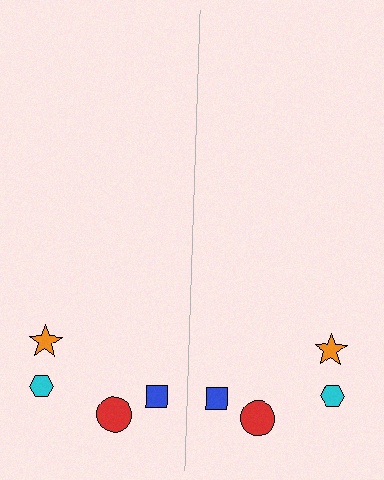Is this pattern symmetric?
Yes, this pattern has bilateral (reflection) symmetry.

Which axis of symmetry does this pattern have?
The pattern has a vertical axis of symmetry running through the center of the image.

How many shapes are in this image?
There are 8 shapes in this image.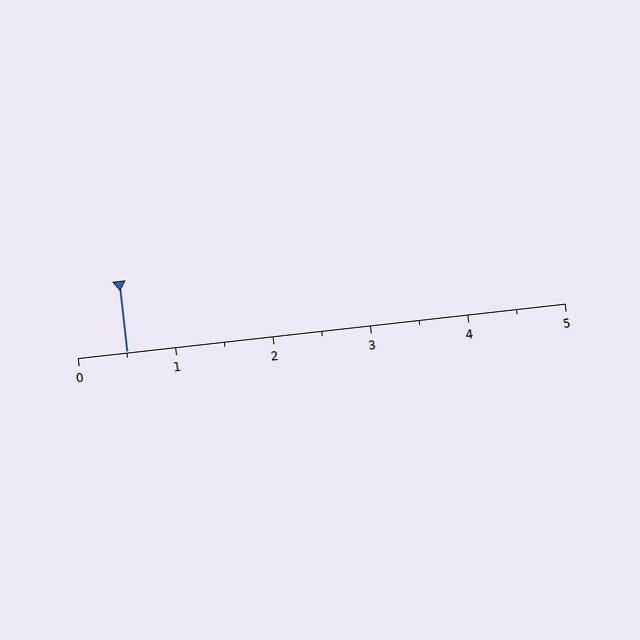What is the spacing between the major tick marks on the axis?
The major ticks are spaced 1 apart.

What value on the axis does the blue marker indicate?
The marker indicates approximately 0.5.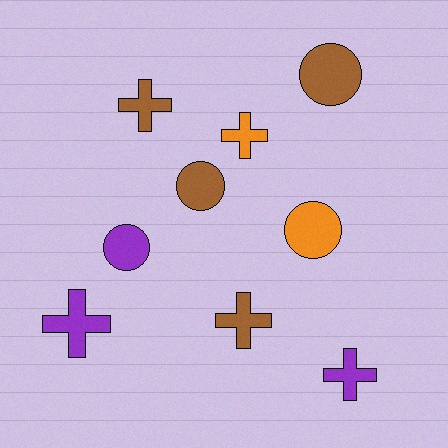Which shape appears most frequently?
Cross, with 5 objects.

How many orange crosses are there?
There is 1 orange cross.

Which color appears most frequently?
Brown, with 4 objects.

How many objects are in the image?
There are 9 objects.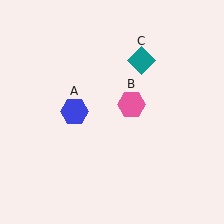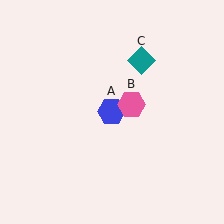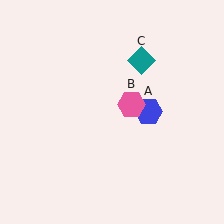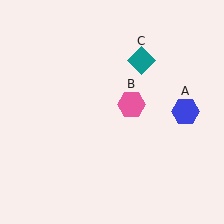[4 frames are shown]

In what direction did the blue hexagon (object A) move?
The blue hexagon (object A) moved right.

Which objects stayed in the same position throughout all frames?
Pink hexagon (object B) and teal diamond (object C) remained stationary.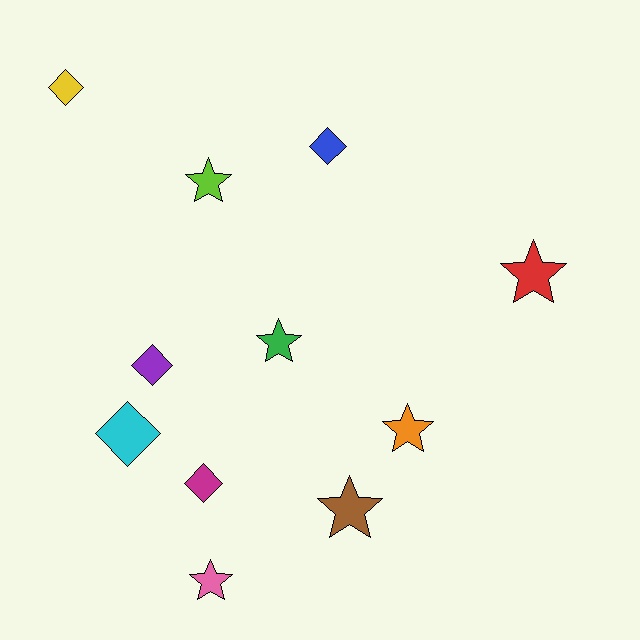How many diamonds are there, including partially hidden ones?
There are 5 diamonds.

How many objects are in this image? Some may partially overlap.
There are 11 objects.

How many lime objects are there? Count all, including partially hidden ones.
There is 1 lime object.